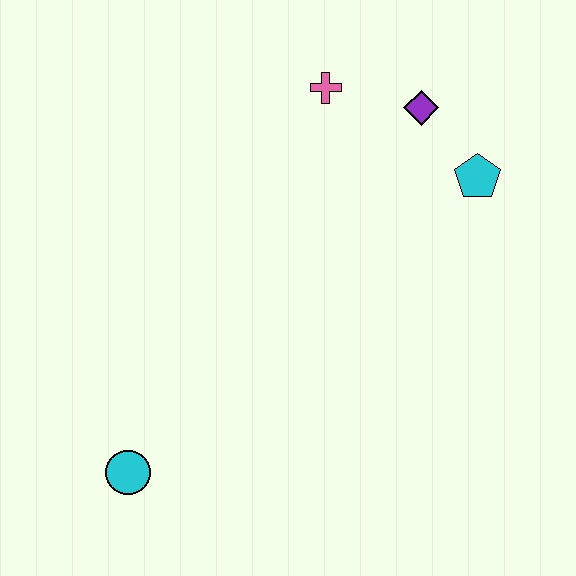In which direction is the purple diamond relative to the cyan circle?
The purple diamond is above the cyan circle.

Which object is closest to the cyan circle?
The pink cross is closest to the cyan circle.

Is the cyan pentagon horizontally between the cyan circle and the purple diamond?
No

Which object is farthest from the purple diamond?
The cyan circle is farthest from the purple diamond.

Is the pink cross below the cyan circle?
No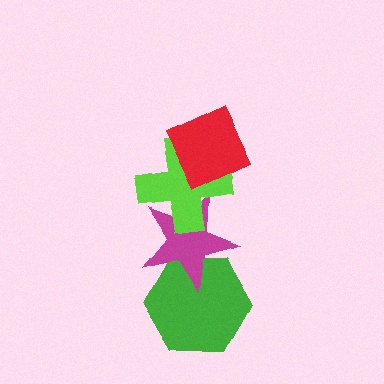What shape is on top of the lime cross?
The red diamond is on top of the lime cross.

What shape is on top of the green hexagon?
The magenta star is on top of the green hexagon.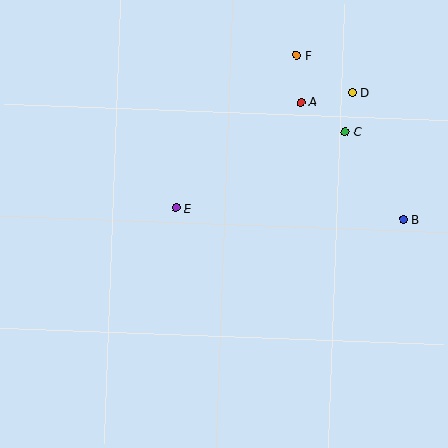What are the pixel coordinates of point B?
Point B is at (404, 219).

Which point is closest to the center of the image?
Point E at (176, 208) is closest to the center.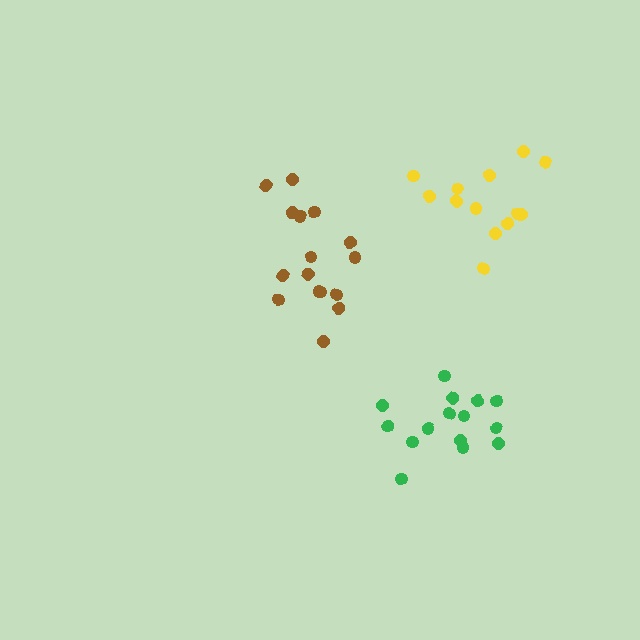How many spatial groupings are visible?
There are 3 spatial groupings.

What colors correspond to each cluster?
The clusters are colored: brown, green, yellow.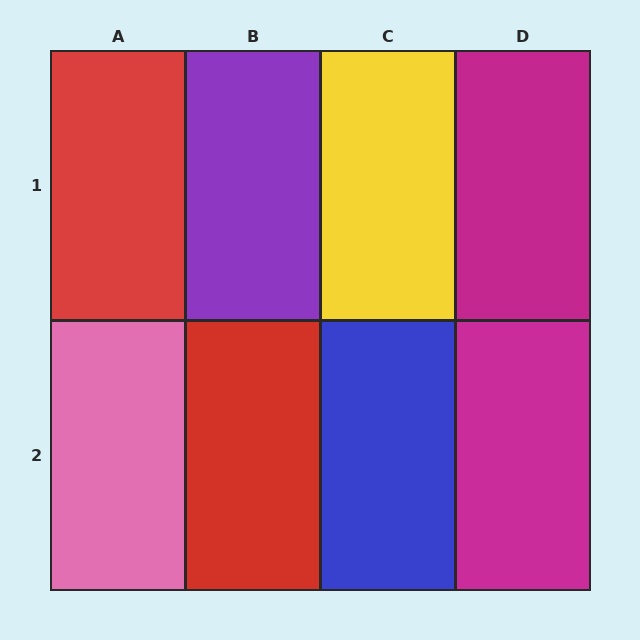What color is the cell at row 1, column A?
Red.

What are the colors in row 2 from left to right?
Pink, red, blue, magenta.